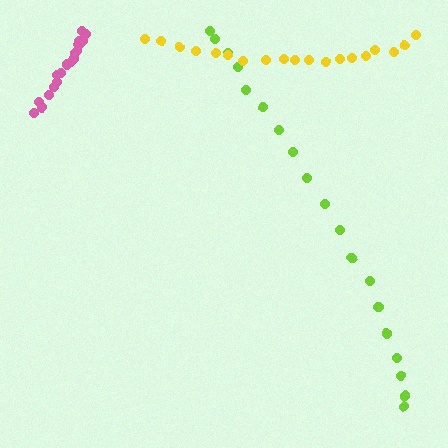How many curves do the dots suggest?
There are 3 distinct paths.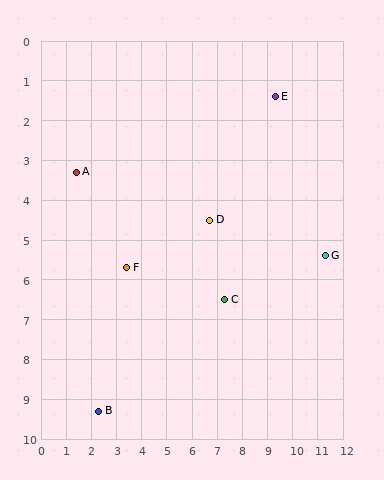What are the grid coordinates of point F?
Point F is at approximately (3.4, 5.7).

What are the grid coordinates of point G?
Point G is at approximately (11.3, 5.4).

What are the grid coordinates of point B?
Point B is at approximately (2.3, 9.3).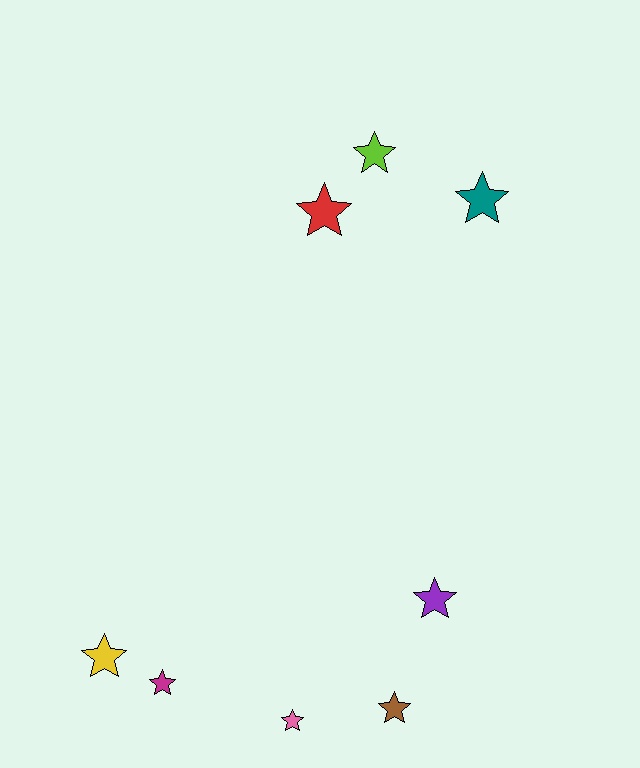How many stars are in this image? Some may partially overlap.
There are 8 stars.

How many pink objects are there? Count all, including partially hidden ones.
There is 1 pink object.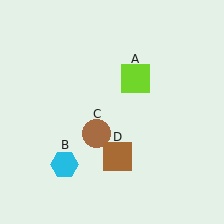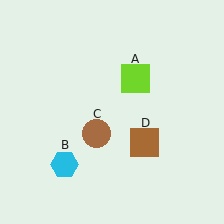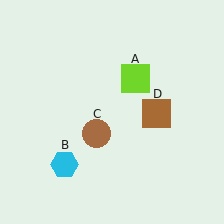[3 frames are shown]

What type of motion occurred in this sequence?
The brown square (object D) rotated counterclockwise around the center of the scene.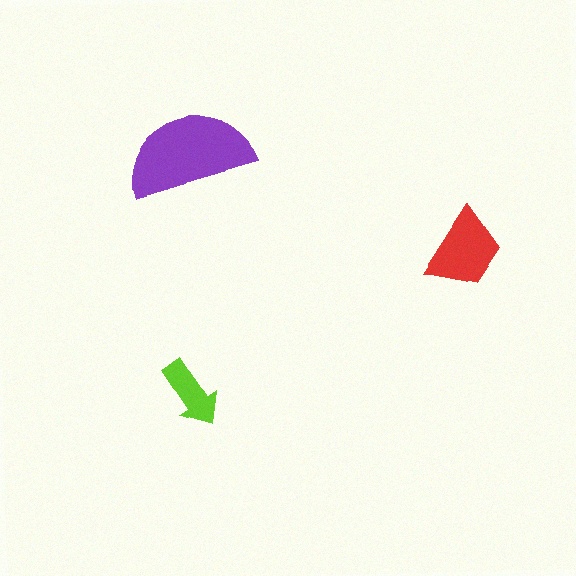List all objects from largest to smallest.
The purple semicircle, the red trapezoid, the lime arrow.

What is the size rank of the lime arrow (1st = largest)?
3rd.